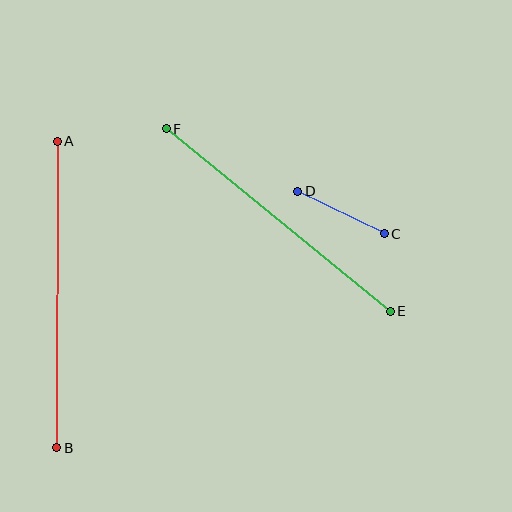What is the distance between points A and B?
The distance is approximately 306 pixels.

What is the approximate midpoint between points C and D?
The midpoint is at approximately (341, 212) pixels.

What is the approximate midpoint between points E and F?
The midpoint is at approximately (278, 220) pixels.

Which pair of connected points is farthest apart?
Points A and B are farthest apart.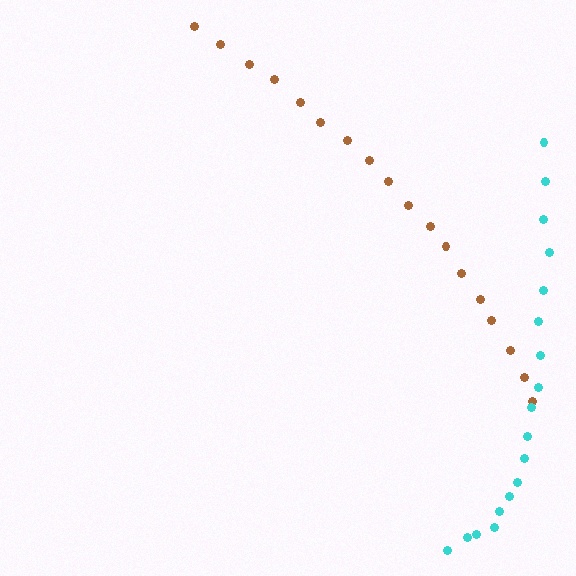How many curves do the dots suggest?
There are 2 distinct paths.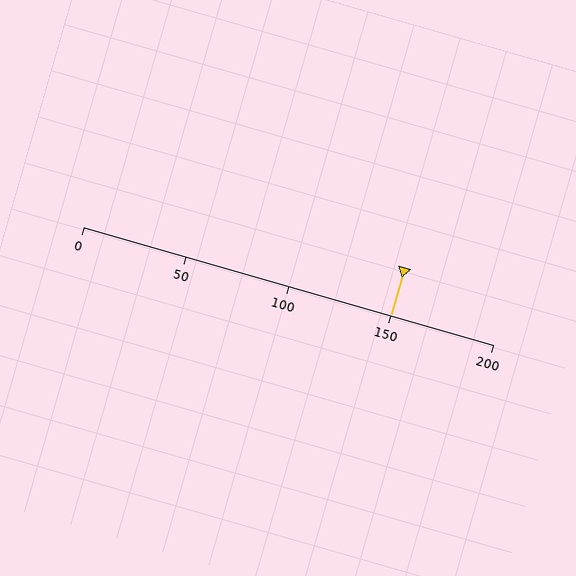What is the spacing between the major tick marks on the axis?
The major ticks are spaced 50 apart.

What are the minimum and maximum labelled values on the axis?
The axis runs from 0 to 200.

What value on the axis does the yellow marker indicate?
The marker indicates approximately 150.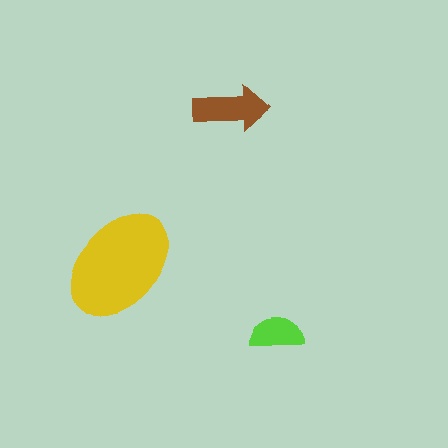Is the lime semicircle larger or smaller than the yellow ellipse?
Smaller.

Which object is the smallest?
The lime semicircle.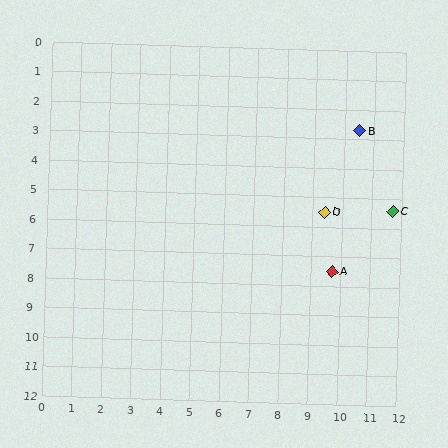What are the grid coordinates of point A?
Point A is at approximately (9.7, 7.5).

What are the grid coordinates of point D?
Point D is at approximately (9.4, 5.5).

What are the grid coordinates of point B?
Point B is at approximately (10.5, 2.7).